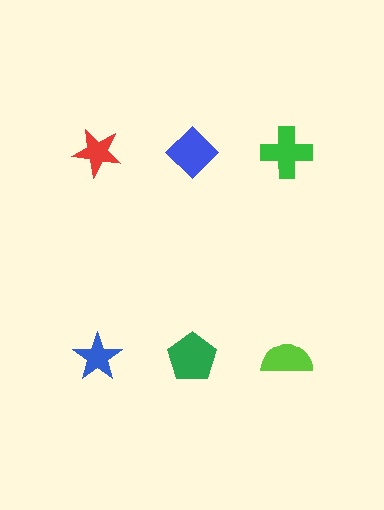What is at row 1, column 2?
A blue diamond.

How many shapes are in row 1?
3 shapes.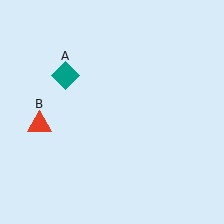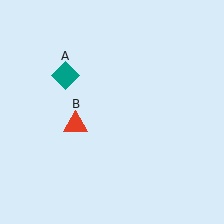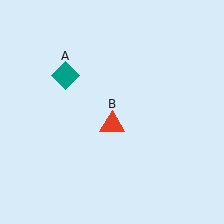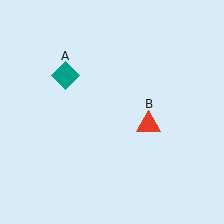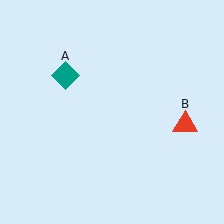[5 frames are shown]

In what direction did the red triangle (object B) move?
The red triangle (object B) moved right.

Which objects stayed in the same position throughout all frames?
Teal diamond (object A) remained stationary.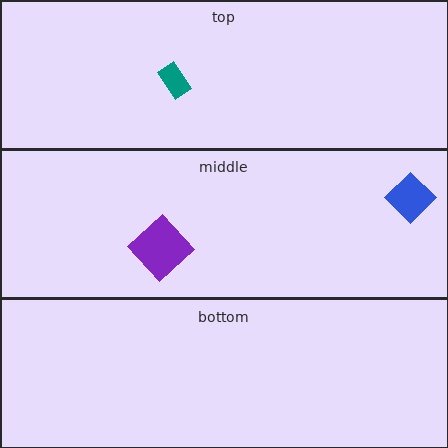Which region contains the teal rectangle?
The top region.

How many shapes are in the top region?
1.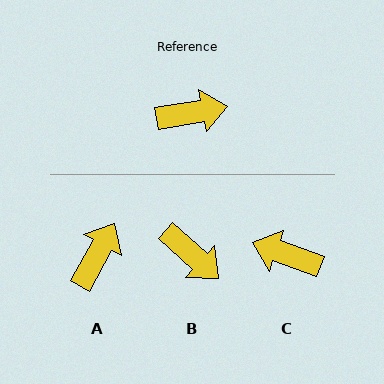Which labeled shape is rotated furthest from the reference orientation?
C, about 150 degrees away.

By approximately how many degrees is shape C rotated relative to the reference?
Approximately 150 degrees counter-clockwise.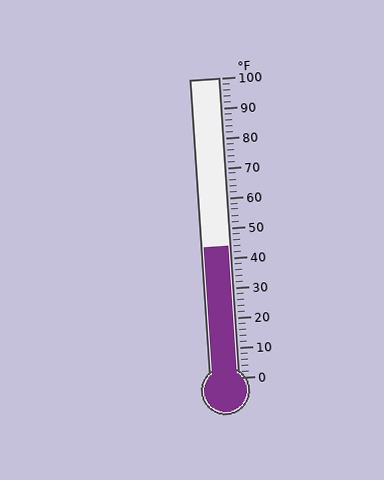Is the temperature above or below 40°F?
The temperature is above 40°F.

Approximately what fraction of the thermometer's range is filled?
The thermometer is filled to approximately 45% of its range.